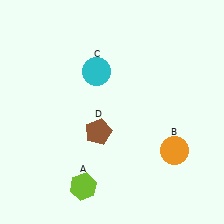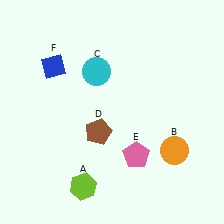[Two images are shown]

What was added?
A pink pentagon (E), a blue diamond (F) were added in Image 2.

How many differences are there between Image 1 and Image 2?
There are 2 differences between the two images.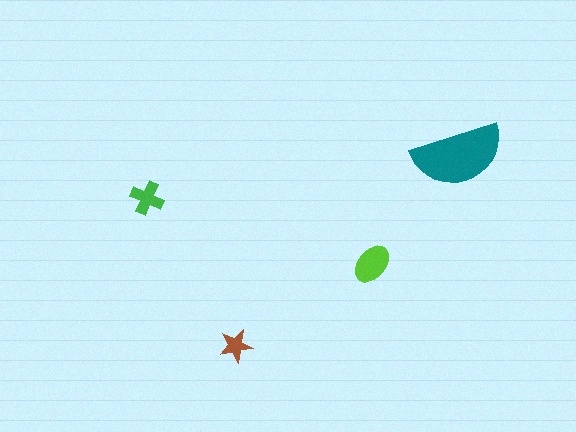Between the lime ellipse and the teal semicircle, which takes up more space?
The teal semicircle.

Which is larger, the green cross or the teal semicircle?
The teal semicircle.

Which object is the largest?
The teal semicircle.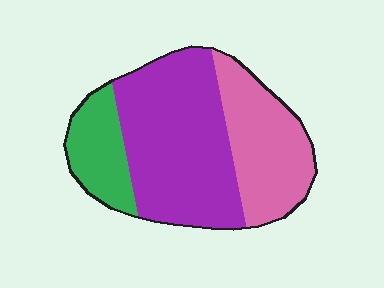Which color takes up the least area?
Green, at roughly 15%.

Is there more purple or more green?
Purple.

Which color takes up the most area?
Purple, at roughly 50%.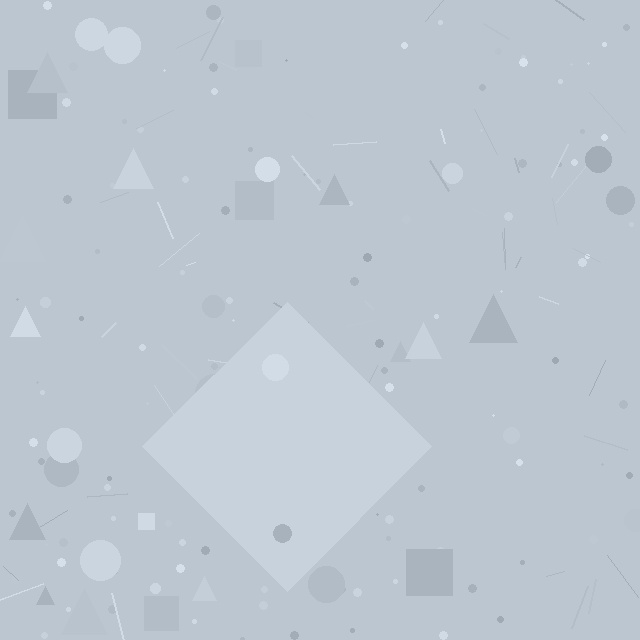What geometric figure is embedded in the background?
A diamond is embedded in the background.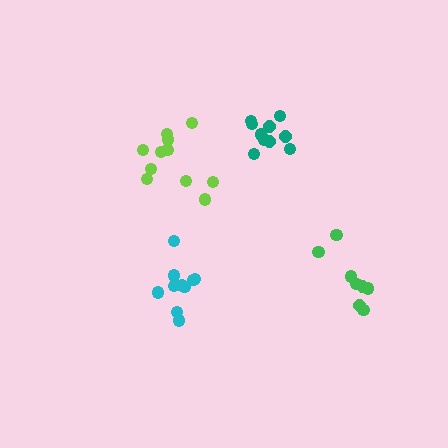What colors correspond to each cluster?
The clusters are colored: teal, cyan, lime, green.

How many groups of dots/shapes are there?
There are 4 groups.